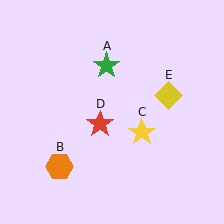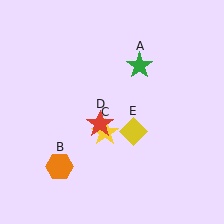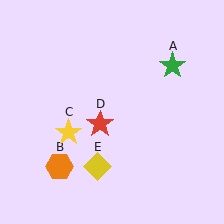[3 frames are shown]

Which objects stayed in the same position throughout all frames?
Orange hexagon (object B) and red star (object D) remained stationary.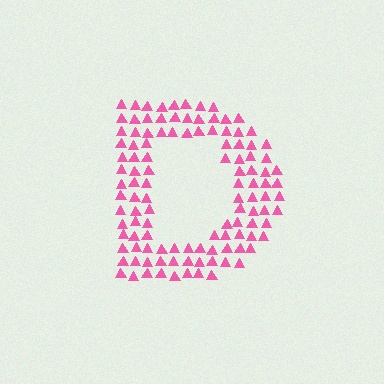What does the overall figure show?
The overall figure shows the letter D.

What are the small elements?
The small elements are triangles.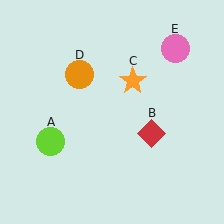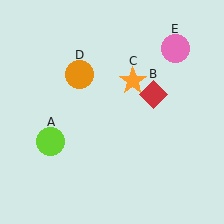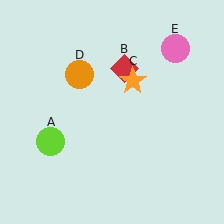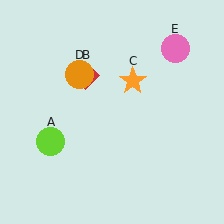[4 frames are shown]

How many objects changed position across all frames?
1 object changed position: red diamond (object B).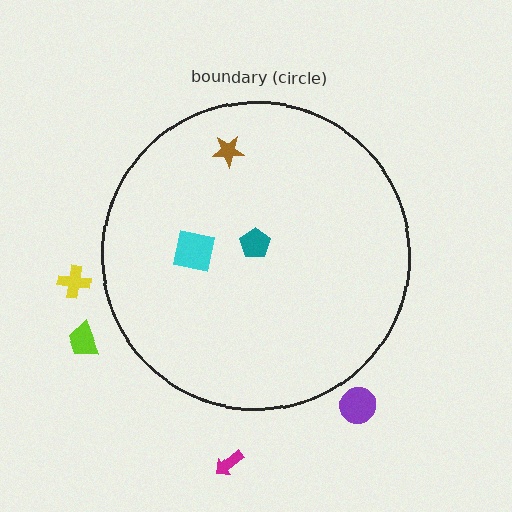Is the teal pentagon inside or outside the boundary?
Inside.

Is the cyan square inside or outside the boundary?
Inside.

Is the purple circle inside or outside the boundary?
Outside.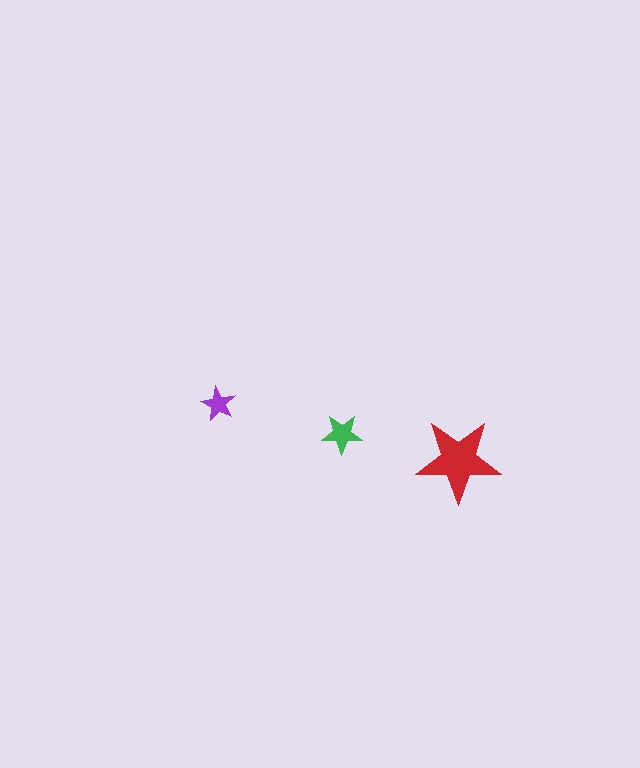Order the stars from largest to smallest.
the red one, the green one, the purple one.